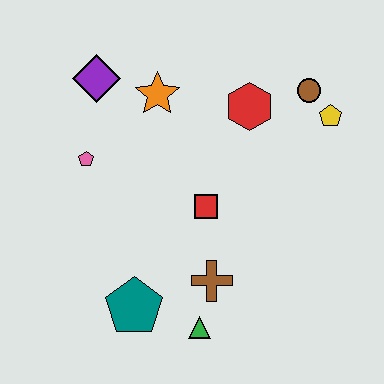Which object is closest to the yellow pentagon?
The brown circle is closest to the yellow pentagon.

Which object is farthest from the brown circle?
The teal pentagon is farthest from the brown circle.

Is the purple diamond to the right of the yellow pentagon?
No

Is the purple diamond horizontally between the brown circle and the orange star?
No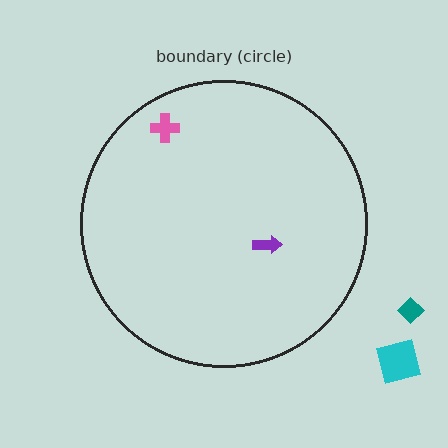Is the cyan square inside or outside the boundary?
Outside.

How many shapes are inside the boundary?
2 inside, 2 outside.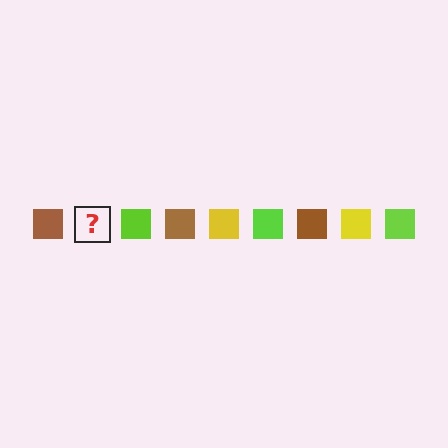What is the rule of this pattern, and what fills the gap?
The rule is that the pattern cycles through brown, yellow, lime squares. The gap should be filled with a yellow square.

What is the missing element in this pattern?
The missing element is a yellow square.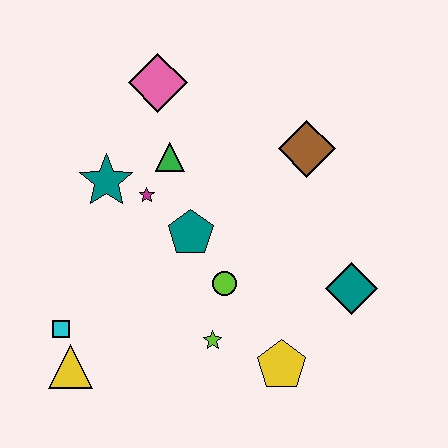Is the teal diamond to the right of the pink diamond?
Yes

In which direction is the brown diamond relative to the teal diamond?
The brown diamond is above the teal diamond.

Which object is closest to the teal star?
The magenta star is closest to the teal star.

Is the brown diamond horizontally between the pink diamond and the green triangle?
No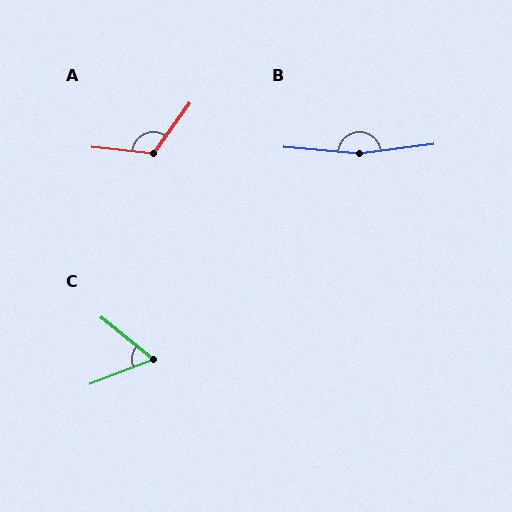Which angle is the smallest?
C, at approximately 60 degrees.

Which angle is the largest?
B, at approximately 167 degrees.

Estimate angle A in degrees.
Approximately 120 degrees.